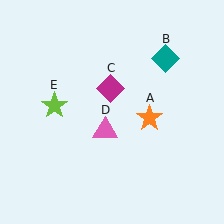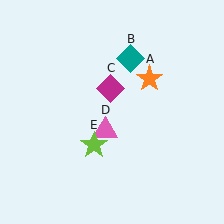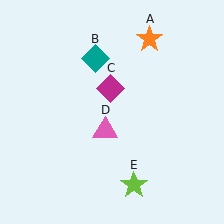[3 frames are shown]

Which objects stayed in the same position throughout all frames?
Magenta diamond (object C) and pink triangle (object D) remained stationary.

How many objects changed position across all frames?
3 objects changed position: orange star (object A), teal diamond (object B), lime star (object E).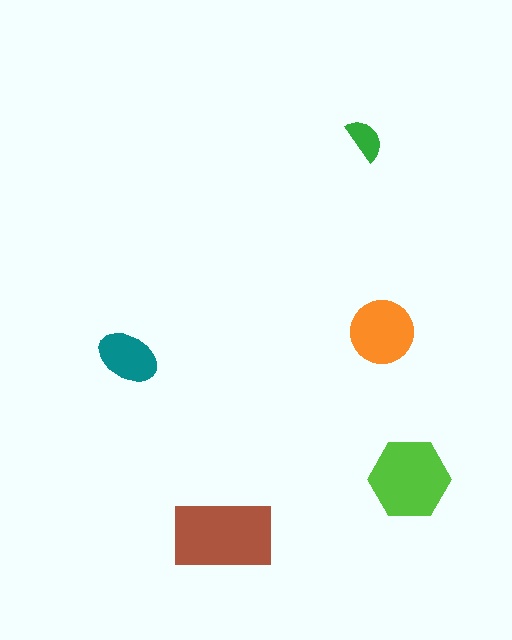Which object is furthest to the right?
The lime hexagon is rightmost.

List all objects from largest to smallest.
The brown rectangle, the lime hexagon, the orange circle, the teal ellipse, the green semicircle.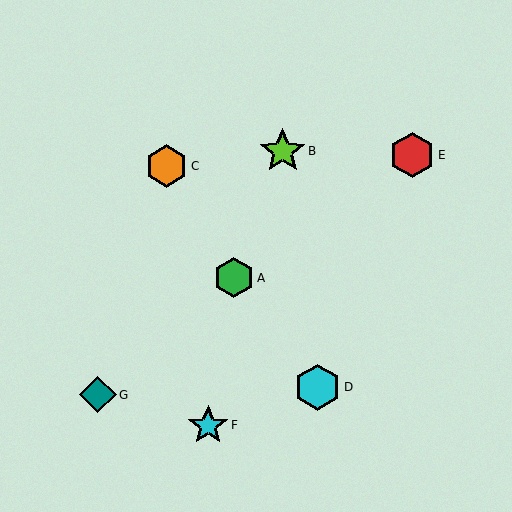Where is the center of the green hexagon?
The center of the green hexagon is at (234, 278).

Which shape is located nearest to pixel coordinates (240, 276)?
The green hexagon (labeled A) at (234, 278) is nearest to that location.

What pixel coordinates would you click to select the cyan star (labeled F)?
Click at (208, 425) to select the cyan star F.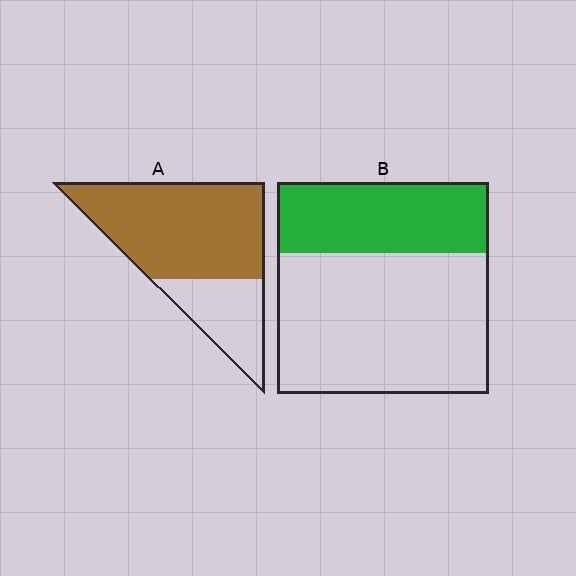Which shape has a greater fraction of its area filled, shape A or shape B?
Shape A.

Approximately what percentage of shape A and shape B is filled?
A is approximately 70% and B is approximately 35%.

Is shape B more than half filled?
No.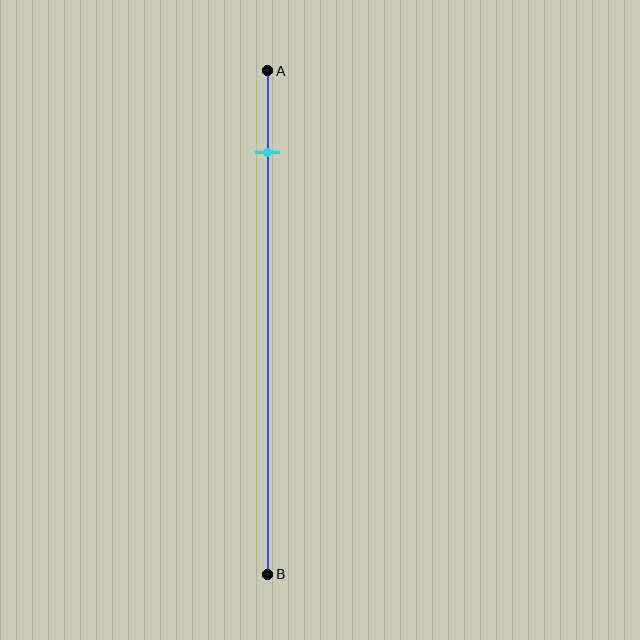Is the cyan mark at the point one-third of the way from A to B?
No, the mark is at about 15% from A, not at the 33% one-third point.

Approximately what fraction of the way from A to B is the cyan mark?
The cyan mark is approximately 15% of the way from A to B.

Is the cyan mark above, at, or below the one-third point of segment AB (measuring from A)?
The cyan mark is above the one-third point of segment AB.